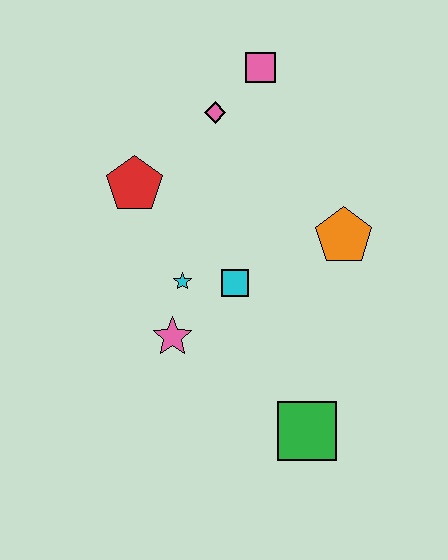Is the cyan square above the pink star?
Yes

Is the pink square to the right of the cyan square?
Yes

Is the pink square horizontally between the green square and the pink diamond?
Yes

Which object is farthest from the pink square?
The green square is farthest from the pink square.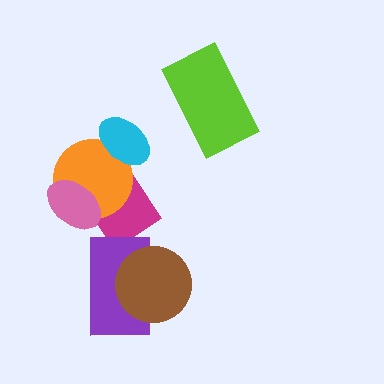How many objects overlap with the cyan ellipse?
2 objects overlap with the cyan ellipse.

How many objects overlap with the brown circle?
1 object overlaps with the brown circle.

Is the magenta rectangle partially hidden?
Yes, it is partially covered by another shape.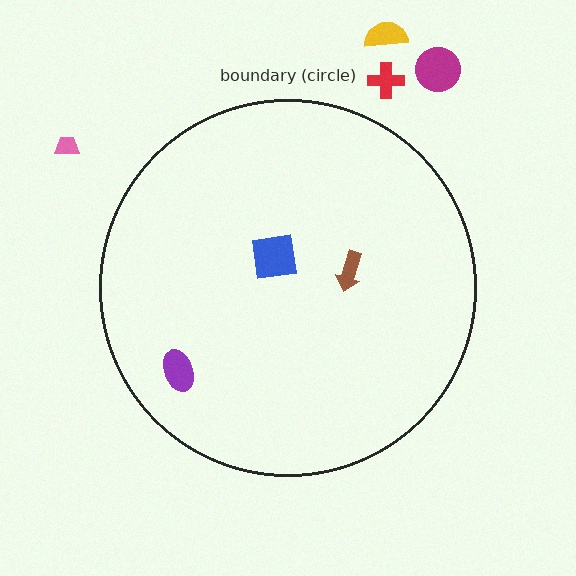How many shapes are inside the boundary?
3 inside, 4 outside.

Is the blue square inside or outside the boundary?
Inside.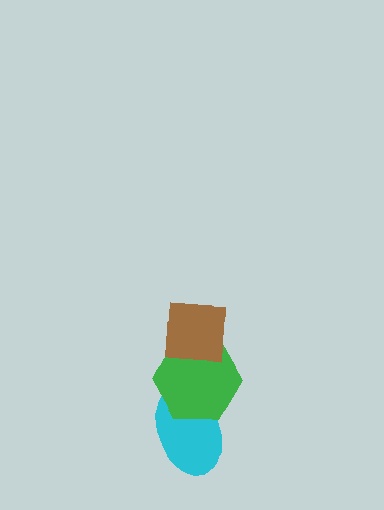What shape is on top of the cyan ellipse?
The green hexagon is on top of the cyan ellipse.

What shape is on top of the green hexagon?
The brown square is on top of the green hexagon.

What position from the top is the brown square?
The brown square is 1st from the top.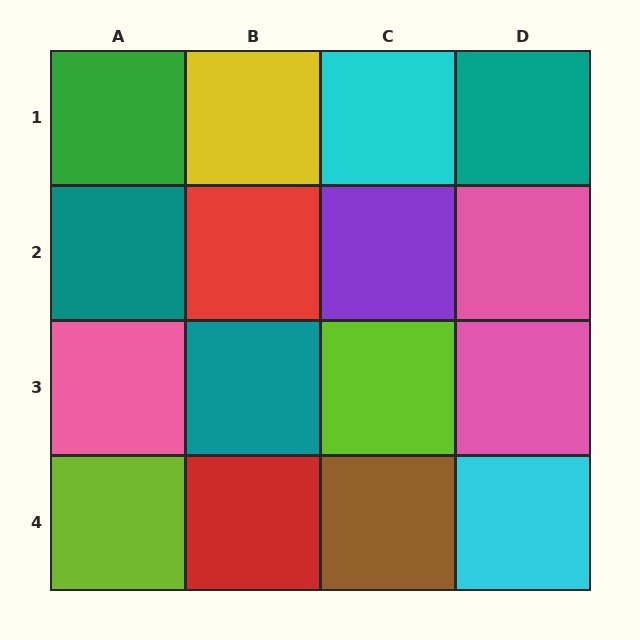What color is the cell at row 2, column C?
Purple.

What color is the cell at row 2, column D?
Pink.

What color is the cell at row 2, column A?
Teal.